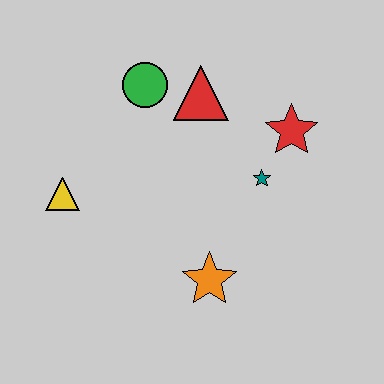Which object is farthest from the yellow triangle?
The red star is farthest from the yellow triangle.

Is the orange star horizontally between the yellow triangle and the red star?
Yes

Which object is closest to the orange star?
The teal star is closest to the orange star.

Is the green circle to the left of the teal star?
Yes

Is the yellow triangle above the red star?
No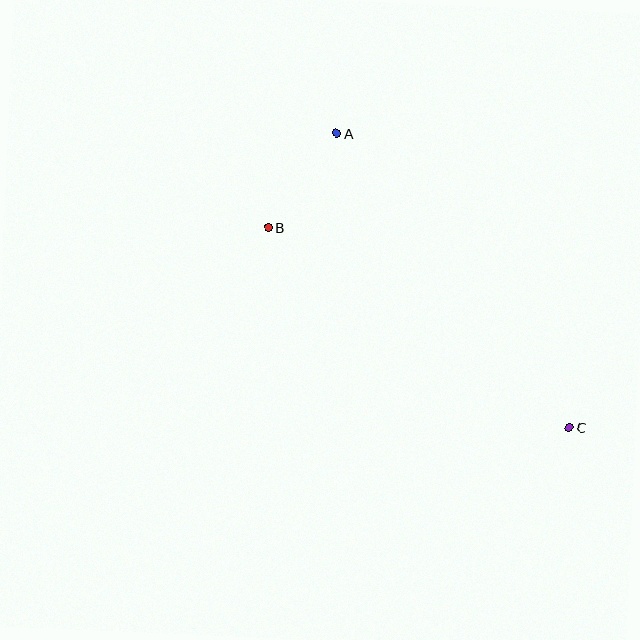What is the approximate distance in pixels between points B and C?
The distance between B and C is approximately 361 pixels.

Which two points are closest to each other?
Points A and B are closest to each other.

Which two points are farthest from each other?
Points A and C are farthest from each other.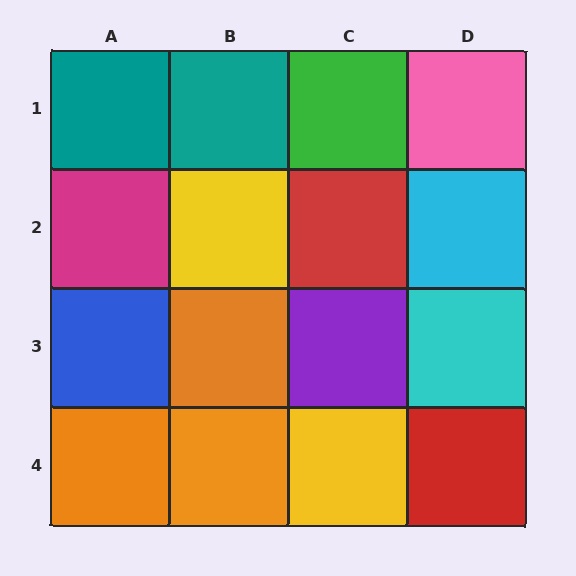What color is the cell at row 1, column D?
Pink.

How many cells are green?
1 cell is green.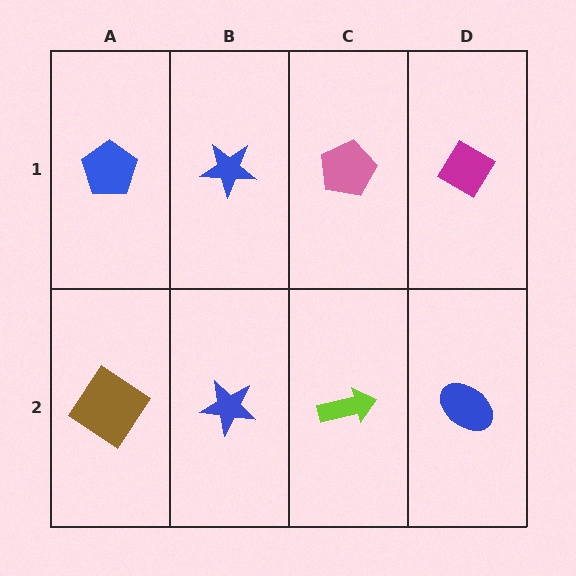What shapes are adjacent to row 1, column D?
A blue ellipse (row 2, column D), a pink pentagon (row 1, column C).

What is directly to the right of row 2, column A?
A blue star.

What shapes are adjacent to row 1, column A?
A brown diamond (row 2, column A), a blue star (row 1, column B).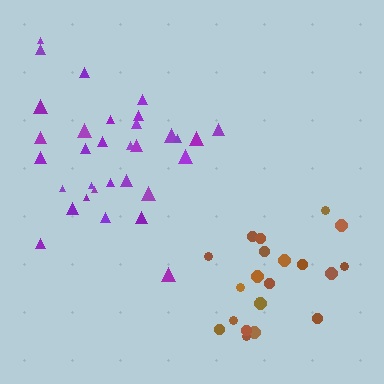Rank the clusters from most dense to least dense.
purple, brown.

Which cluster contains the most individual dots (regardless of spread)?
Purple (33).